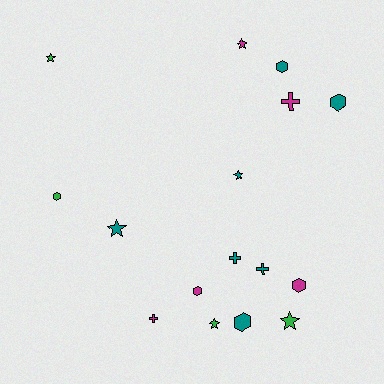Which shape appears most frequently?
Hexagon, with 6 objects.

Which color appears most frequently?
Teal, with 7 objects.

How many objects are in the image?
There are 16 objects.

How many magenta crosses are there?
There are 2 magenta crosses.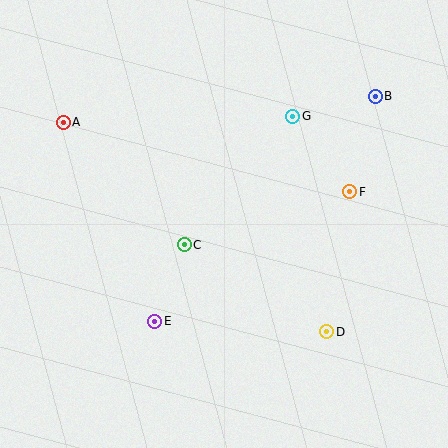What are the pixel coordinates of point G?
Point G is at (293, 116).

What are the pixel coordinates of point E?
Point E is at (155, 321).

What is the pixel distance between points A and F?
The distance between A and F is 295 pixels.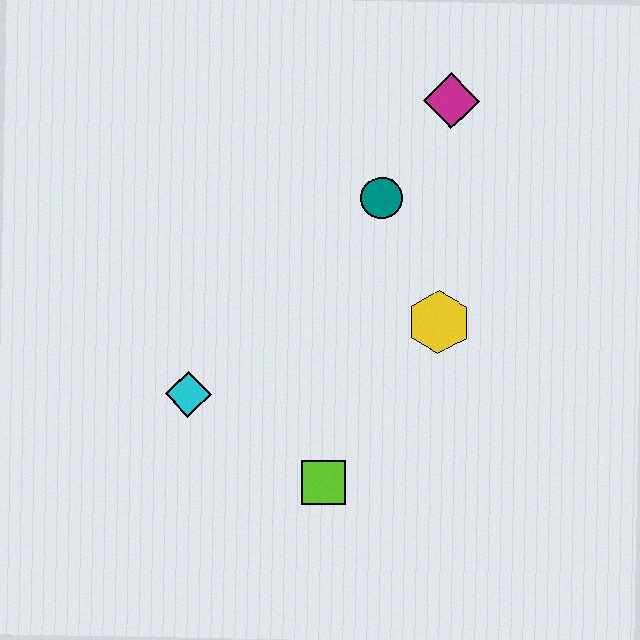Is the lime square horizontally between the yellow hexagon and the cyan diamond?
Yes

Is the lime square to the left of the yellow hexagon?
Yes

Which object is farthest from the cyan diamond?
The magenta diamond is farthest from the cyan diamond.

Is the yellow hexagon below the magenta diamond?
Yes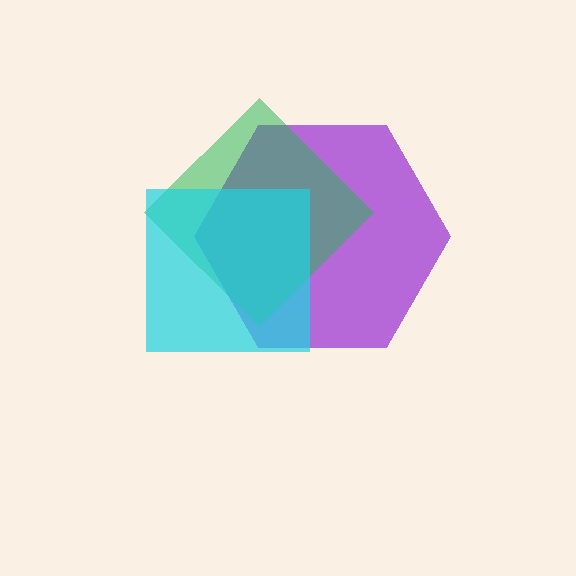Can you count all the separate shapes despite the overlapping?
Yes, there are 3 separate shapes.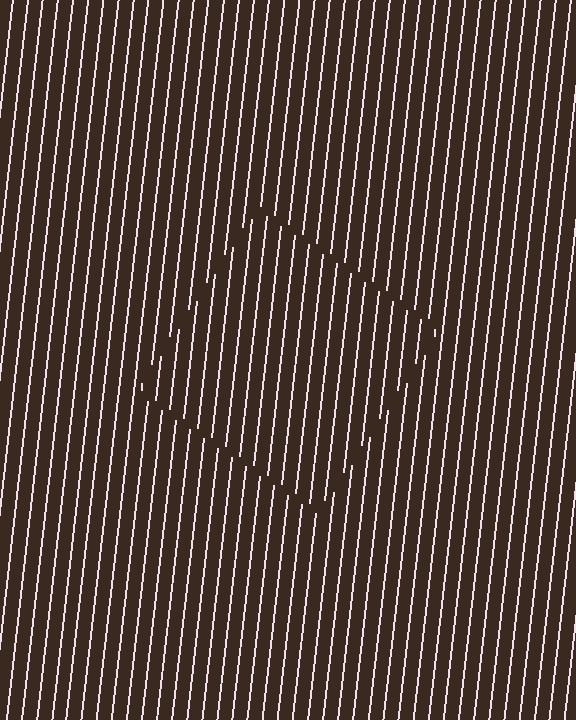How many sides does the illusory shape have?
4 sides — the line-ends trace a square.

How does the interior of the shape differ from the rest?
The interior of the shape contains the same grating, shifted by half a period — the contour is defined by the phase discontinuity where line-ends from the inner and outer gratings abut.